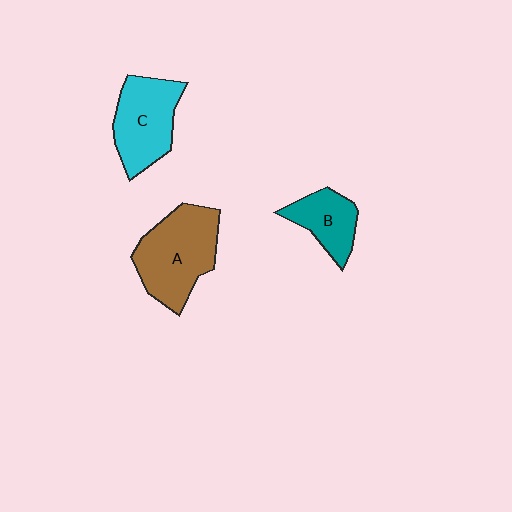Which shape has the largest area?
Shape A (brown).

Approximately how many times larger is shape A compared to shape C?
Approximately 1.2 times.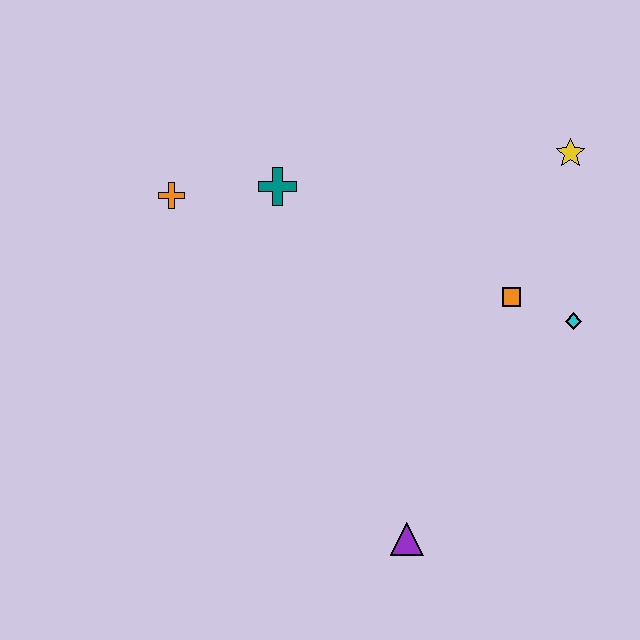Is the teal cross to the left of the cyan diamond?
Yes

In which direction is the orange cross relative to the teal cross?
The orange cross is to the left of the teal cross.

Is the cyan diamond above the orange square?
No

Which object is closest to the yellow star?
The orange square is closest to the yellow star.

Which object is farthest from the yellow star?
The purple triangle is farthest from the yellow star.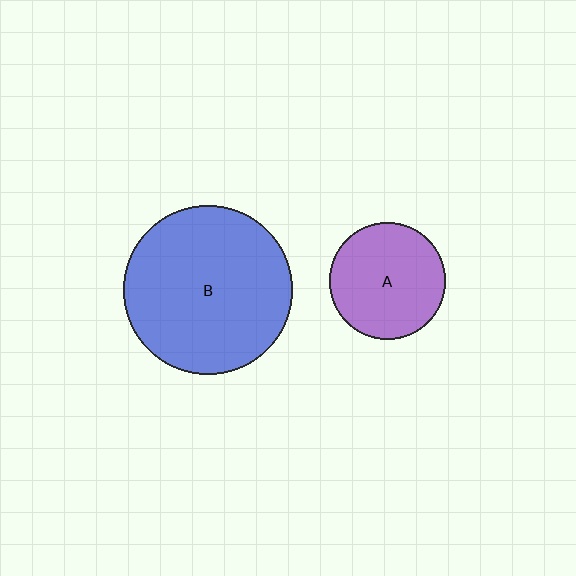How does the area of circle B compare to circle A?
Approximately 2.1 times.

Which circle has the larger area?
Circle B (blue).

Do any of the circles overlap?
No, none of the circles overlap.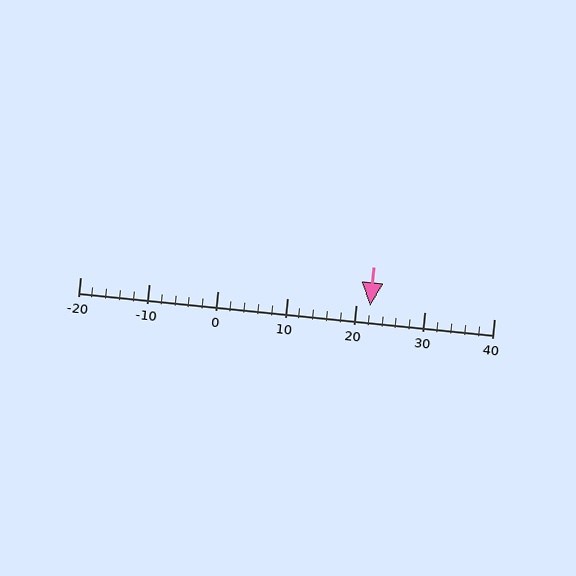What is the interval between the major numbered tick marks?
The major tick marks are spaced 10 units apart.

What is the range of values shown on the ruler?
The ruler shows values from -20 to 40.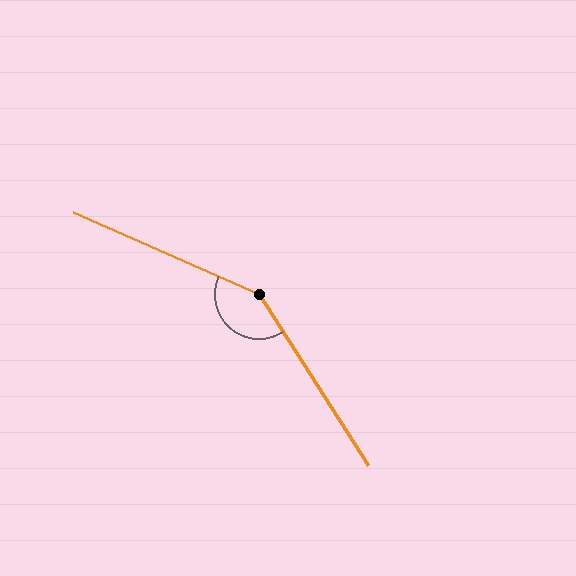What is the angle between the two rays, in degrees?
Approximately 147 degrees.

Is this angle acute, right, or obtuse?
It is obtuse.